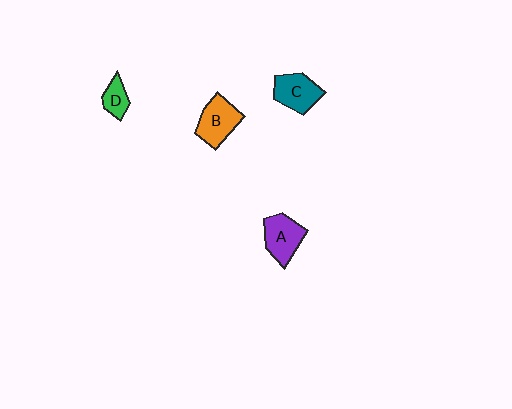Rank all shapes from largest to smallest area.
From largest to smallest: B (orange), A (purple), C (teal), D (green).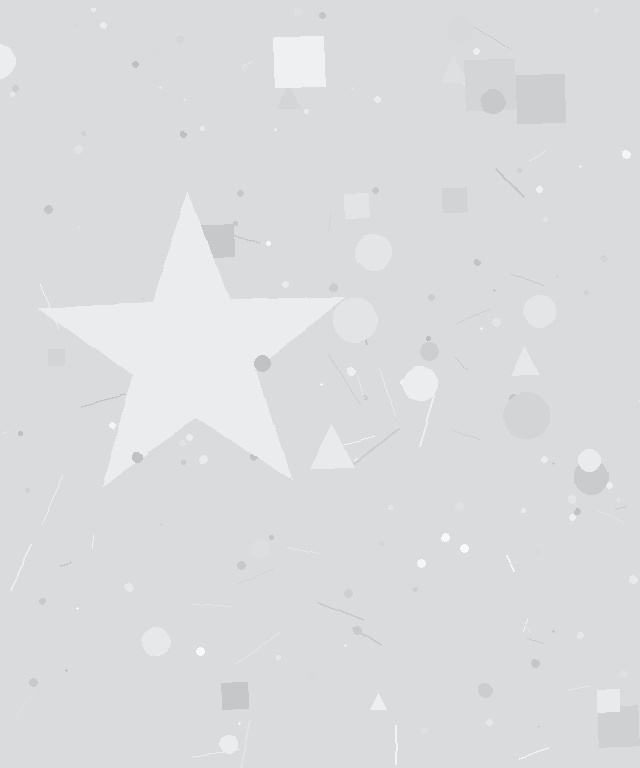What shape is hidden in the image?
A star is hidden in the image.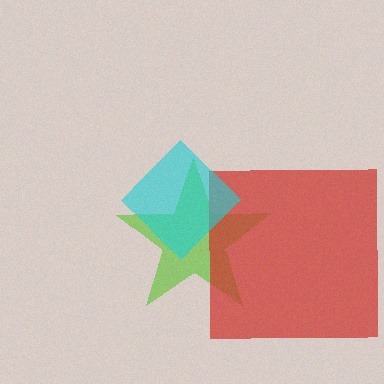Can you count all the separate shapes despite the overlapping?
Yes, there are 3 separate shapes.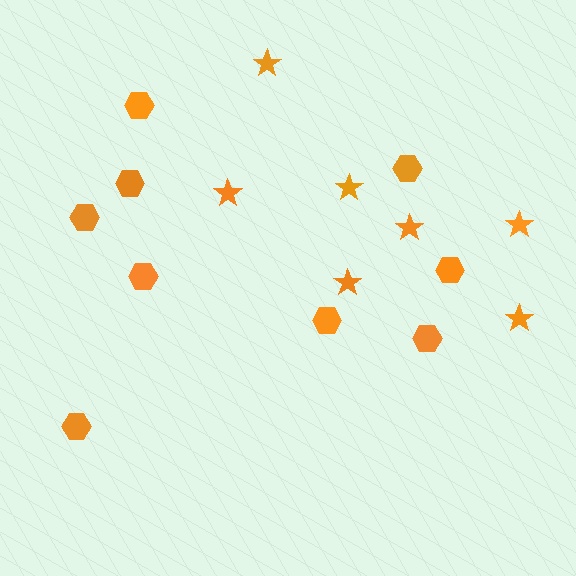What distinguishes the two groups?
There are 2 groups: one group of stars (7) and one group of hexagons (9).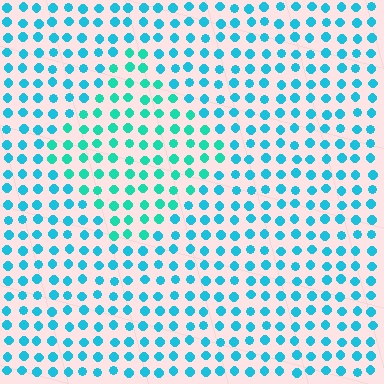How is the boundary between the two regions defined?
The boundary is defined purely by a slight shift in hue (about 23 degrees). Spacing, size, and orientation are identical on both sides.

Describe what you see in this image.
The image is filled with small cyan elements in a uniform arrangement. A diamond-shaped region is visible where the elements are tinted to a slightly different hue, forming a subtle color boundary.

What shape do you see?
I see a diamond.